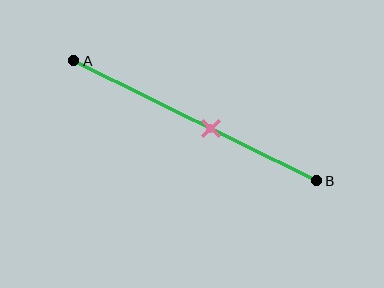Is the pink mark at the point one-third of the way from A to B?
No, the mark is at about 55% from A, not at the 33% one-third point.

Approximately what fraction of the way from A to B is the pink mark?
The pink mark is approximately 55% of the way from A to B.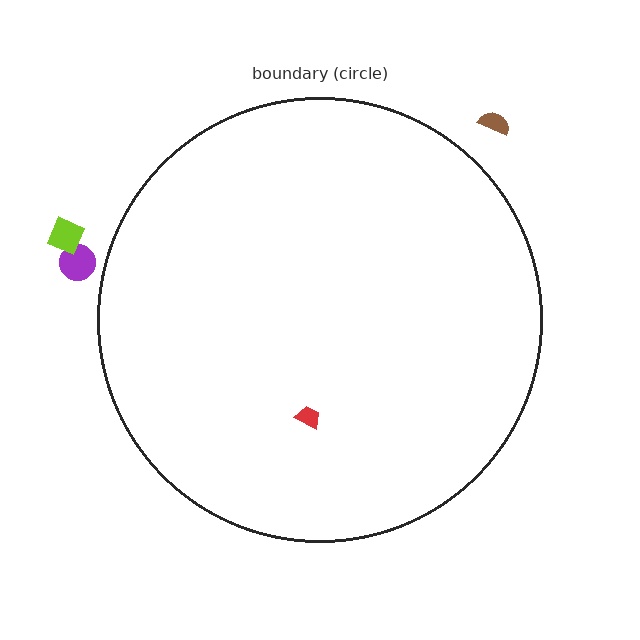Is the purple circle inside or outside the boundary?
Outside.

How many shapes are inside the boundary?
1 inside, 3 outside.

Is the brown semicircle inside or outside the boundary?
Outside.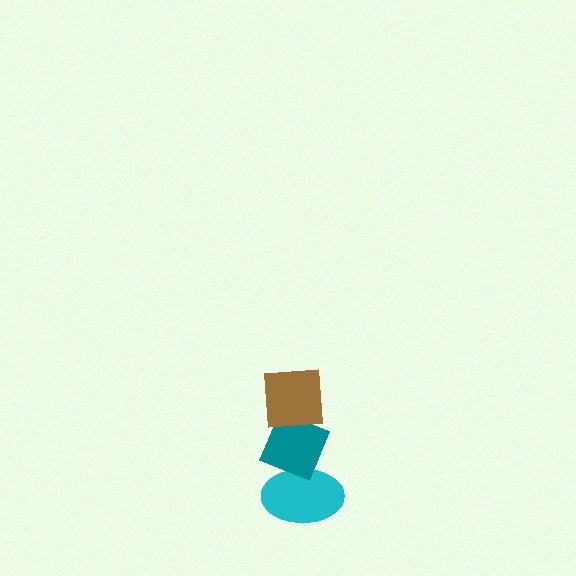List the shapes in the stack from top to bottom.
From top to bottom: the brown square, the teal diamond, the cyan ellipse.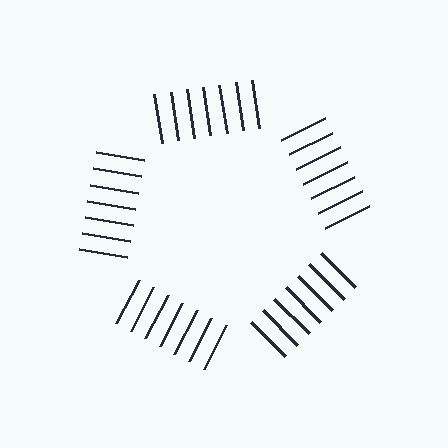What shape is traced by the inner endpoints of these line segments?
An illusory pentagon — the line segments terminate on its edges but no continuous stroke is drawn.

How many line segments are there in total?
35 — 7 along each of the 5 edges.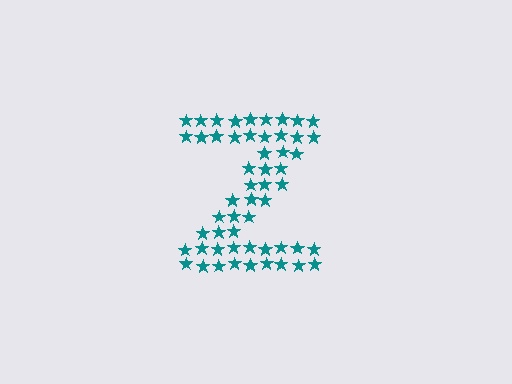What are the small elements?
The small elements are stars.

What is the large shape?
The large shape is the letter Z.